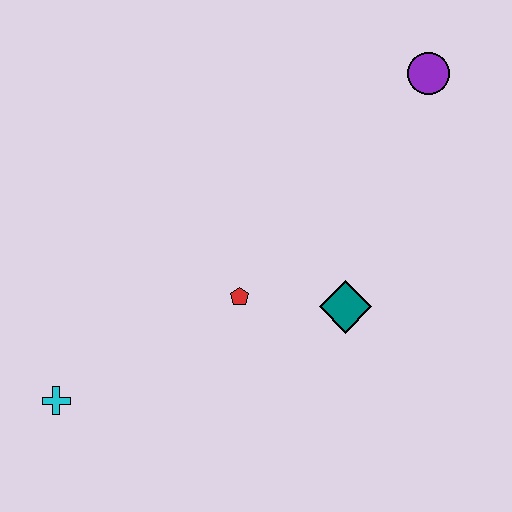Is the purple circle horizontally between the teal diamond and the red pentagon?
No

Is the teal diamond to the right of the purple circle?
No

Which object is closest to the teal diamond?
The red pentagon is closest to the teal diamond.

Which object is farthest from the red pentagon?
The purple circle is farthest from the red pentagon.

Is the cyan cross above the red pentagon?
No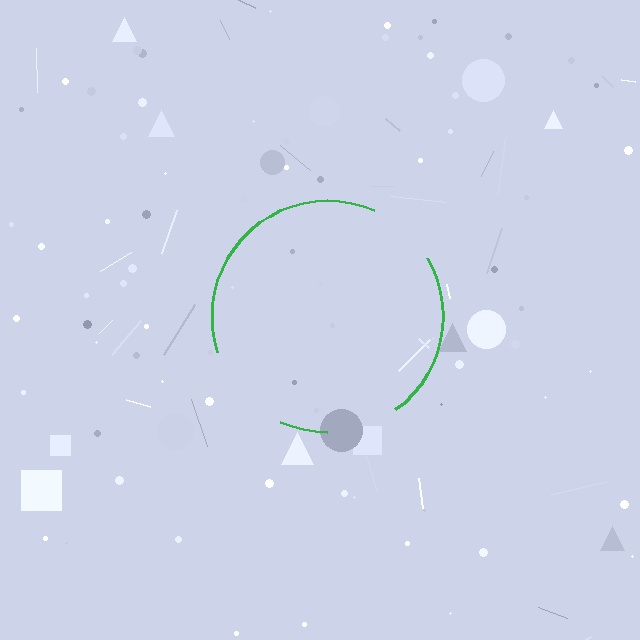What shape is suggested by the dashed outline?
The dashed outline suggests a circle.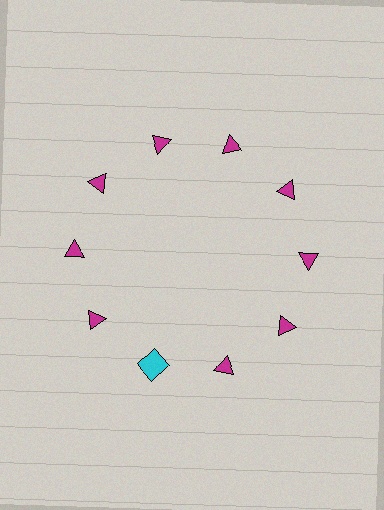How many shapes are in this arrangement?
There are 10 shapes arranged in a ring pattern.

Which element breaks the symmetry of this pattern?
The cyan square at roughly the 7 o'clock position breaks the symmetry. All other shapes are magenta triangles.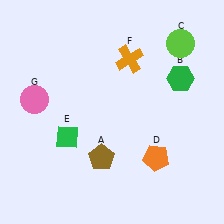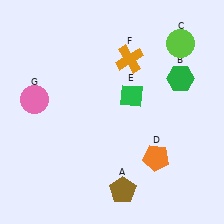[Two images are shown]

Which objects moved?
The objects that moved are: the brown pentagon (A), the green diamond (E).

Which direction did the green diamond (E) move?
The green diamond (E) moved right.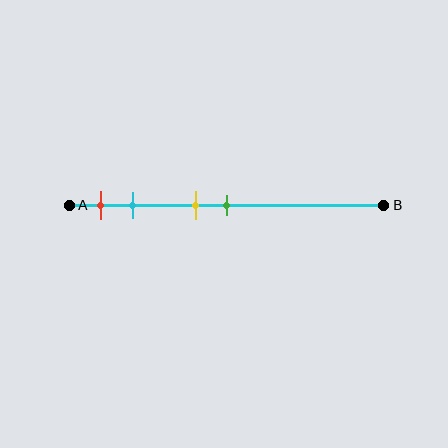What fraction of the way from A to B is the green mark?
The green mark is approximately 50% (0.5) of the way from A to B.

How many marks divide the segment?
There are 4 marks dividing the segment.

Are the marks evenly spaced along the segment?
No, the marks are not evenly spaced.